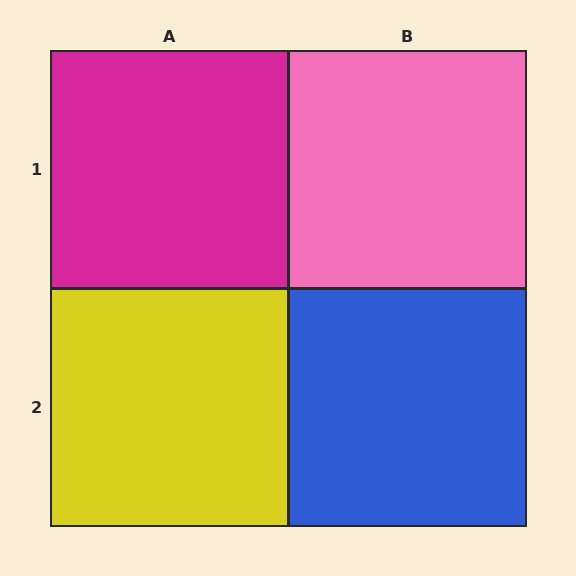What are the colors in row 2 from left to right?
Yellow, blue.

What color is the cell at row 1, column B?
Pink.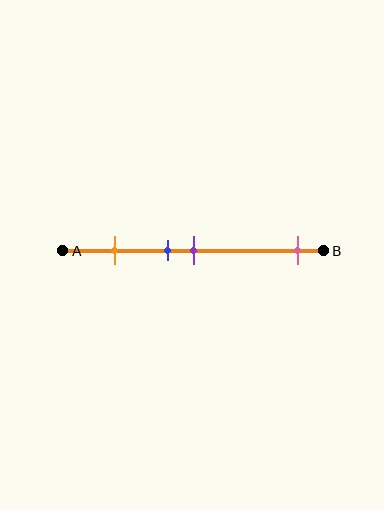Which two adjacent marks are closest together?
The blue and purple marks are the closest adjacent pair.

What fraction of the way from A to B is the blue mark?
The blue mark is approximately 40% (0.4) of the way from A to B.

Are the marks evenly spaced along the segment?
No, the marks are not evenly spaced.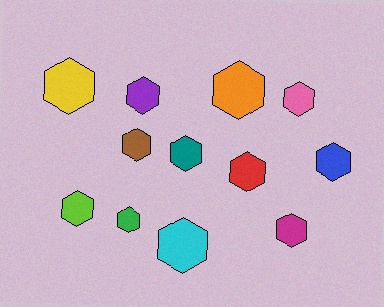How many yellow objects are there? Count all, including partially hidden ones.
There is 1 yellow object.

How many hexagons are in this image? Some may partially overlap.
There are 12 hexagons.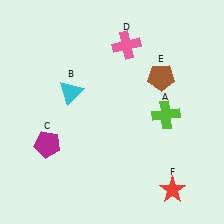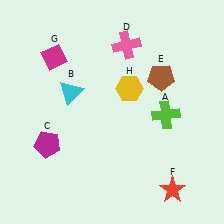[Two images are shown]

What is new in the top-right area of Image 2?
A yellow hexagon (H) was added in the top-right area of Image 2.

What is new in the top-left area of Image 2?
A magenta diamond (G) was added in the top-left area of Image 2.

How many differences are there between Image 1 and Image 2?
There are 2 differences between the two images.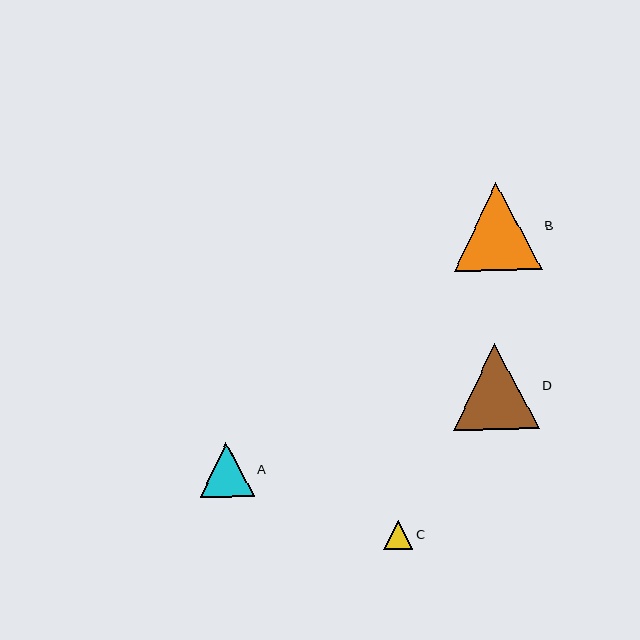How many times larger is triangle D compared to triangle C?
Triangle D is approximately 3.0 times the size of triangle C.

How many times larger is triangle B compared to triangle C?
Triangle B is approximately 3.1 times the size of triangle C.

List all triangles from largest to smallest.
From largest to smallest: B, D, A, C.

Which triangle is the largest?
Triangle B is the largest with a size of approximately 88 pixels.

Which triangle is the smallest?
Triangle C is the smallest with a size of approximately 29 pixels.